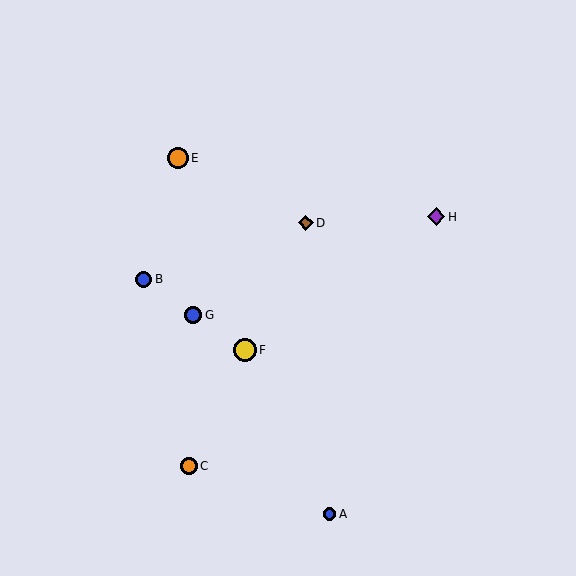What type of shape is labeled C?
Shape C is an orange circle.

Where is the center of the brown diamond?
The center of the brown diamond is at (306, 223).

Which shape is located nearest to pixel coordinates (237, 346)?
The yellow circle (labeled F) at (245, 350) is nearest to that location.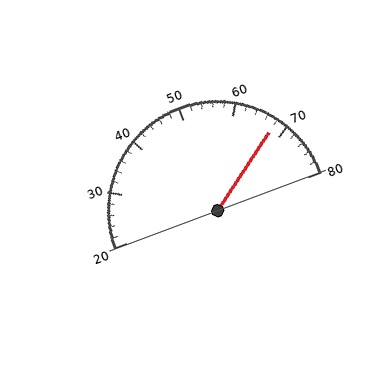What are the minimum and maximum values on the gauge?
The gauge ranges from 20 to 80.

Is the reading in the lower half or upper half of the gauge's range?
The reading is in the upper half of the range (20 to 80).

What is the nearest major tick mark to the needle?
The nearest major tick mark is 70.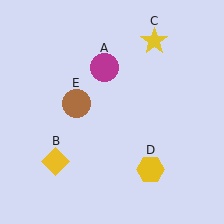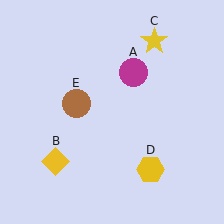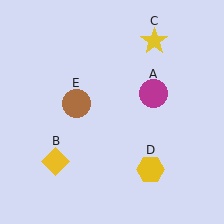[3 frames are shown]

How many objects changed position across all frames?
1 object changed position: magenta circle (object A).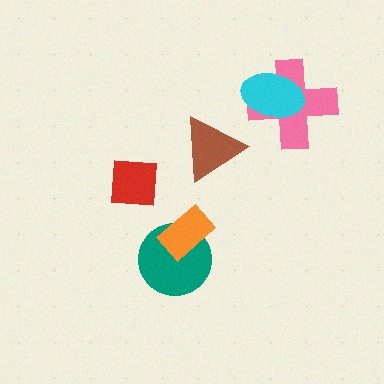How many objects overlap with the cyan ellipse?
1 object overlaps with the cyan ellipse.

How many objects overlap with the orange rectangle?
1 object overlaps with the orange rectangle.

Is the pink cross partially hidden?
Yes, it is partially covered by another shape.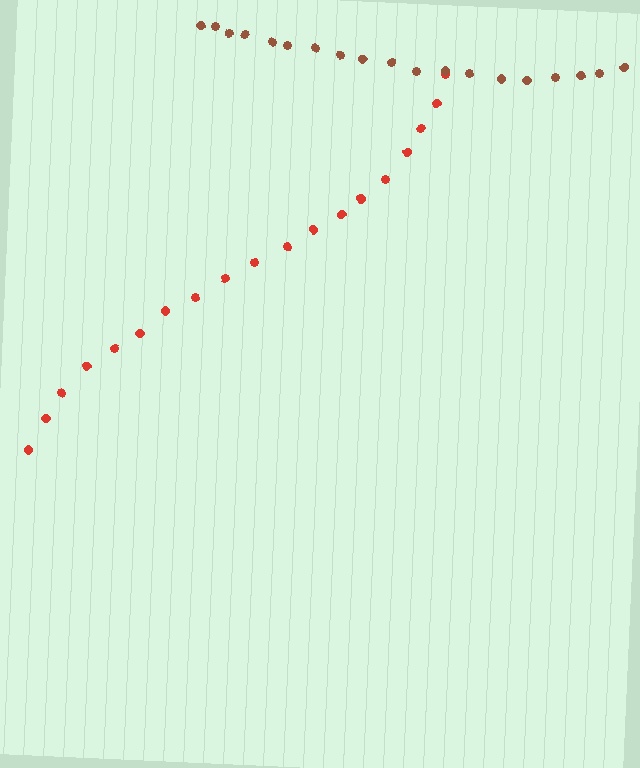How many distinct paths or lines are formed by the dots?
There are 2 distinct paths.